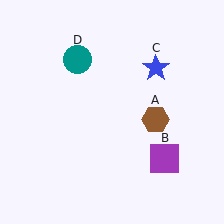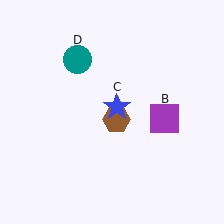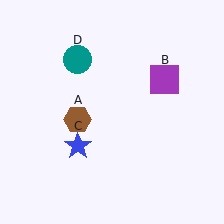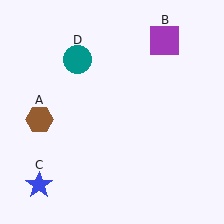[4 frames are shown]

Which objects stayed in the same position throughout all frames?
Teal circle (object D) remained stationary.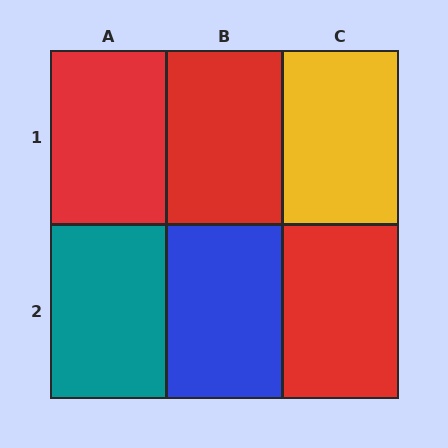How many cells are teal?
1 cell is teal.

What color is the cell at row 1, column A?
Red.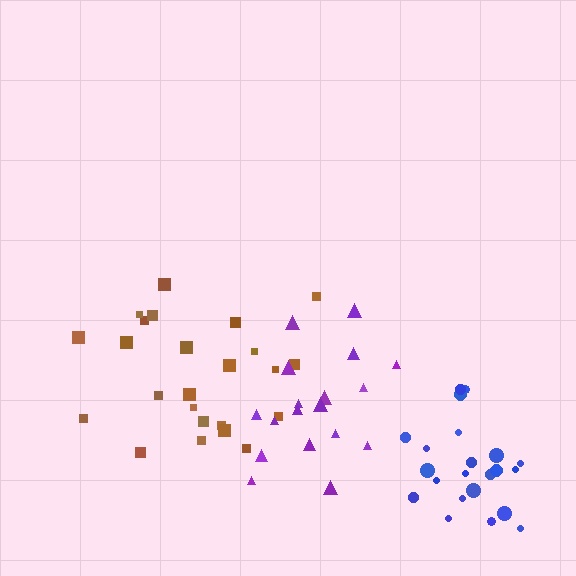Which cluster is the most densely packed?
Blue.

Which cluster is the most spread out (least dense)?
Purple.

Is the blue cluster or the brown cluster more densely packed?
Blue.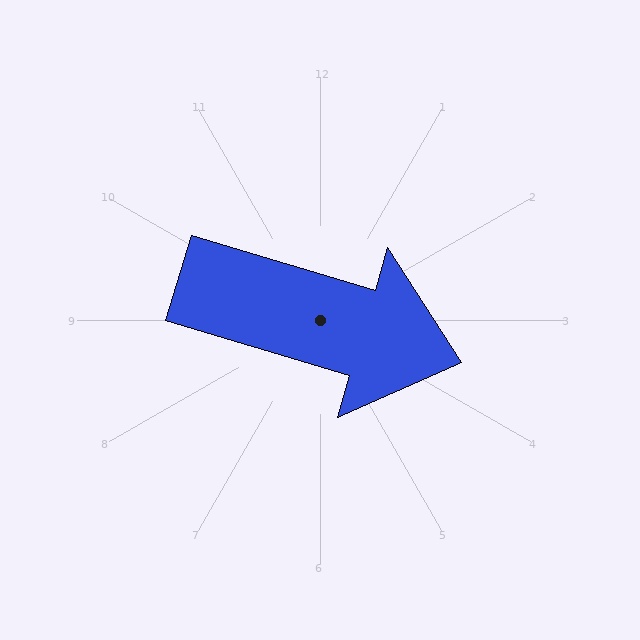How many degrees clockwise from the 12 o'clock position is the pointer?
Approximately 107 degrees.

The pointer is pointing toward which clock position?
Roughly 4 o'clock.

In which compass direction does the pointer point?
East.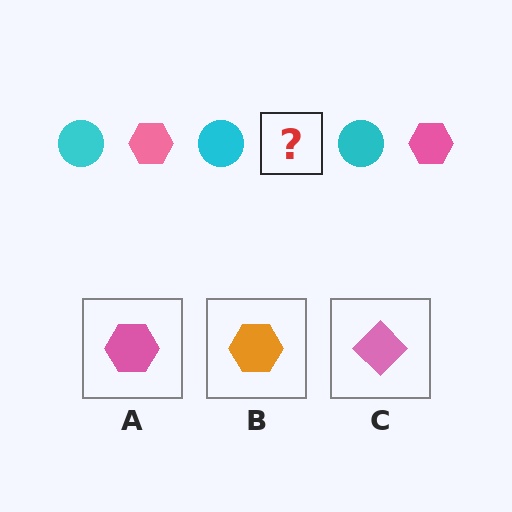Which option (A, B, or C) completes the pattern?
A.